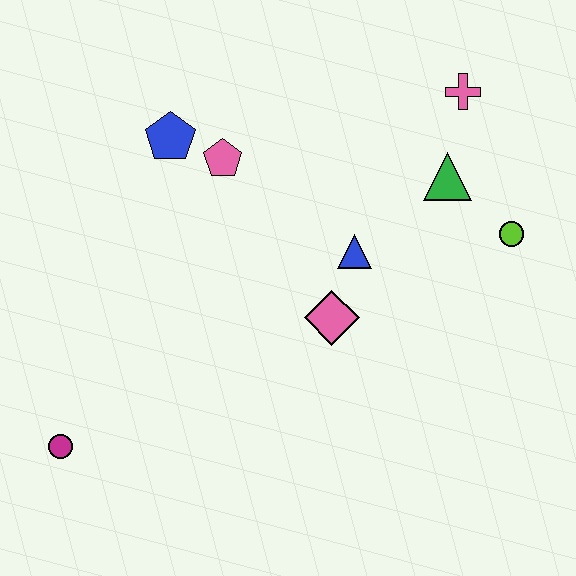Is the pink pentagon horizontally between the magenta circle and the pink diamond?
Yes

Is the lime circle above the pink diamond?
Yes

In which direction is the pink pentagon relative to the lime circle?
The pink pentagon is to the left of the lime circle.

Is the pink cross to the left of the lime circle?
Yes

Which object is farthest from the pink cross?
The magenta circle is farthest from the pink cross.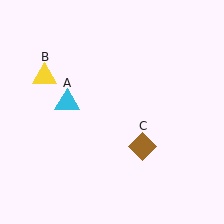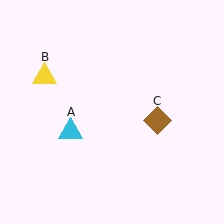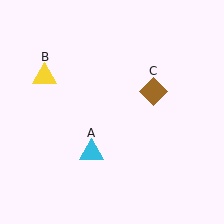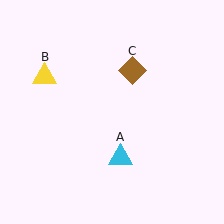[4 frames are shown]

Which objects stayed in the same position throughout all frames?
Yellow triangle (object B) remained stationary.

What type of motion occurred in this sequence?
The cyan triangle (object A), brown diamond (object C) rotated counterclockwise around the center of the scene.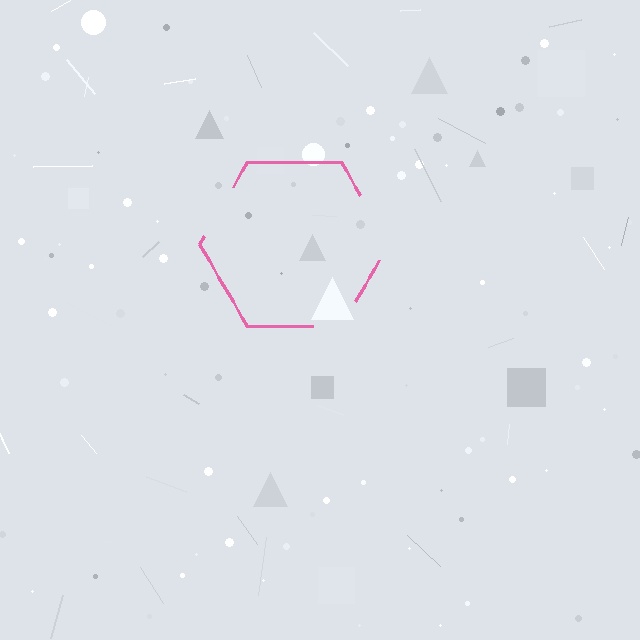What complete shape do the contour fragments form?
The contour fragments form a hexagon.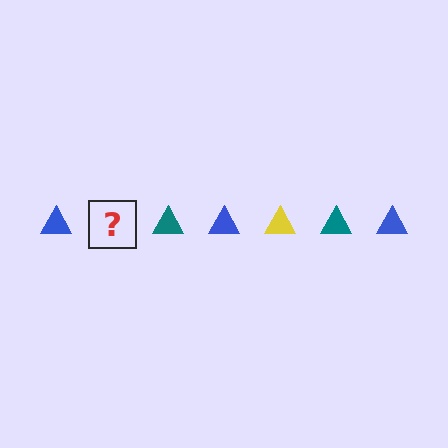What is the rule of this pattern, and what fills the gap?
The rule is that the pattern cycles through blue, yellow, teal triangles. The gap should be filled with a yellow triangle.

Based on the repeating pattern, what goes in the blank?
The blank should be a yellow triangle.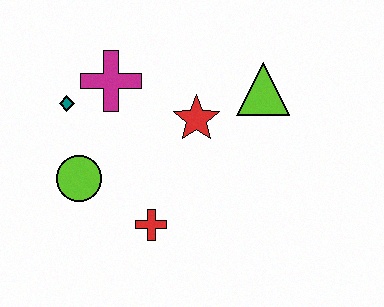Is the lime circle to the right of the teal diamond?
Yes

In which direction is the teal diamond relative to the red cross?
The teal diamond is above the red cross.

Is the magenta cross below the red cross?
No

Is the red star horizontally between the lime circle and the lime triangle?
Yes